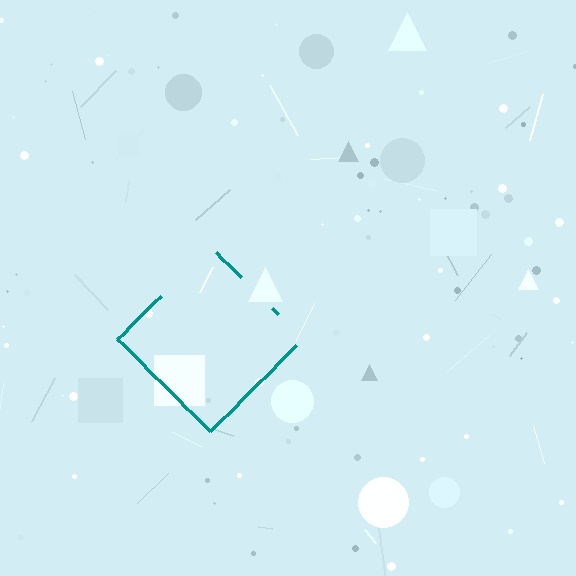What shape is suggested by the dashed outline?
The dashed outline suggests a diamond.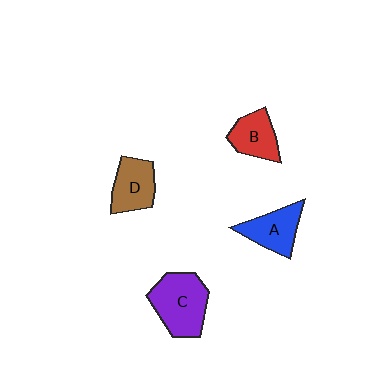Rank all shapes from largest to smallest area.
From largest to smallest: C (purple), A (blue), D (brown), B (red).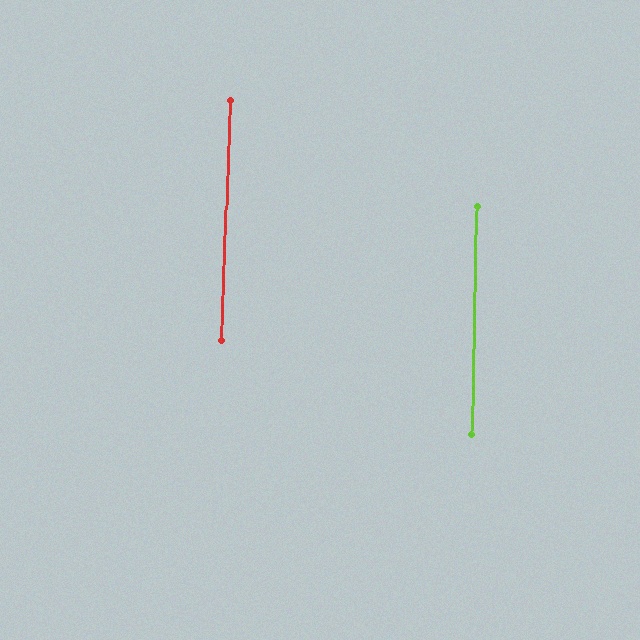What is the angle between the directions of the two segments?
Approximately 1 degree.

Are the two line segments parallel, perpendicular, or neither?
Parallel — their directions differ by only 1.0°.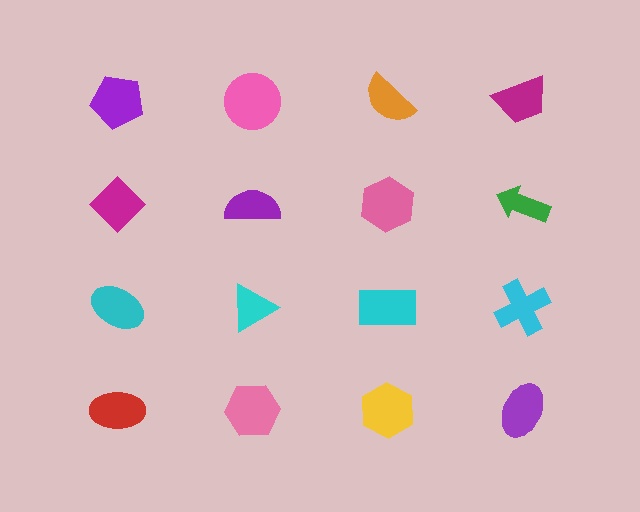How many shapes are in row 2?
4 shapes.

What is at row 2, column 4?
A green arrow.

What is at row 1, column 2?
A pink circle.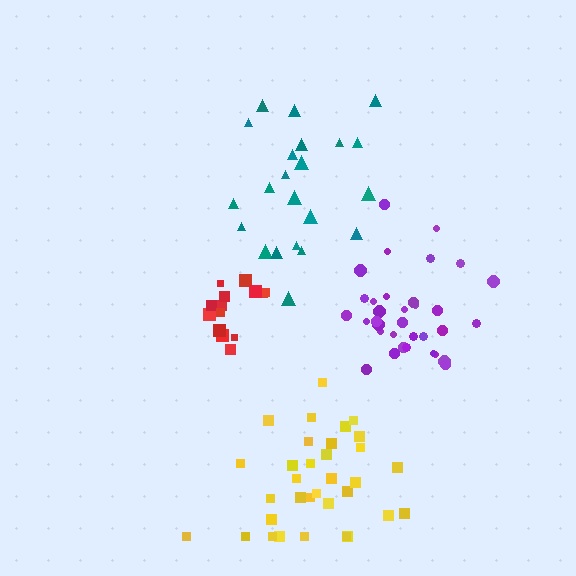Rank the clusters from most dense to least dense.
purple, red, yellow, teal.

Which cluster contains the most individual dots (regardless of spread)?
Purple (34).